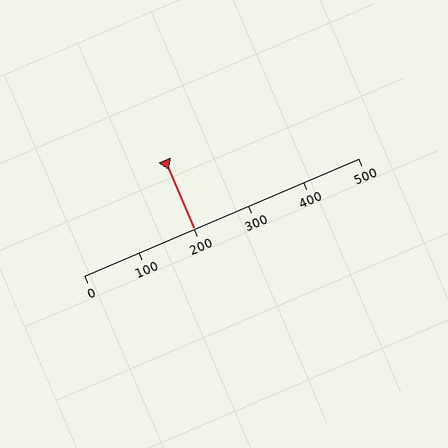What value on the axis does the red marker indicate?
The marker indicates approximately 200.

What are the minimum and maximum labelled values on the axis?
The axis runs from 0 to 500.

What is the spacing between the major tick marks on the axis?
The major ticks are spaced 100 apart.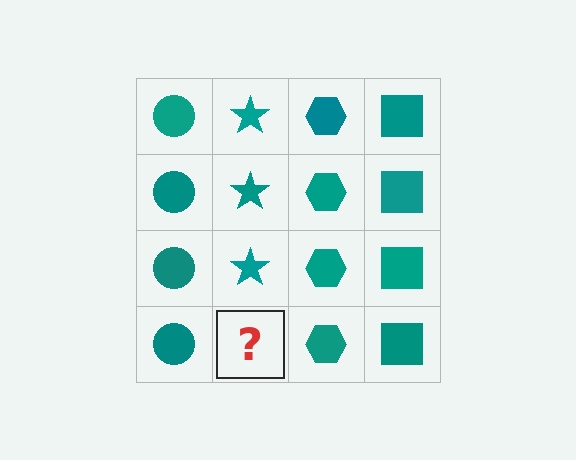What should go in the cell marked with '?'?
The missing cell should contain a teal star.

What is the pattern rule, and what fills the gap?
The rule is that each column has a consistent shape. The gap should be filled with a teal star.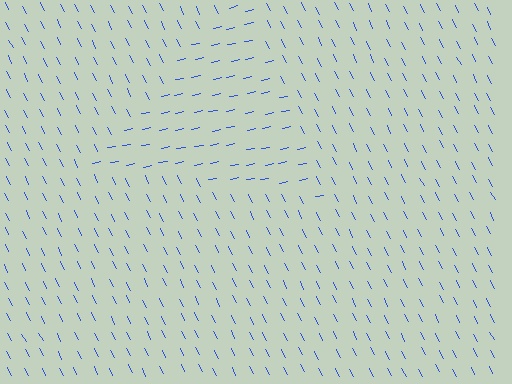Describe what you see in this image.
The image is filled with small blue line segments. A triangle region in the image has lines oriented differently from the surrounding lines, creating a visible texture boundary.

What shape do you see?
I see a triangle.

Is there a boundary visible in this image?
Yes, there is a texture boundary formed by a change in line orientation.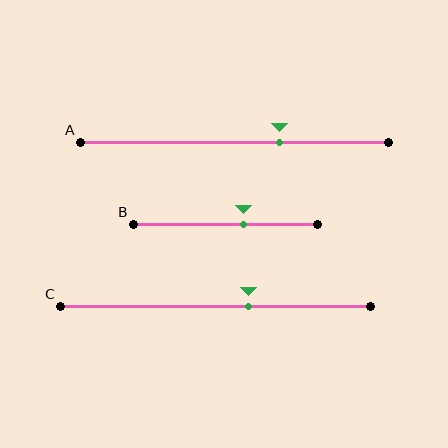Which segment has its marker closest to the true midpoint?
Segment B has its marker closest to the true midpoint.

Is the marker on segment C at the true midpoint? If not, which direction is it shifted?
No, the marker on segment C is shifted to the right by about 11% of the segment length.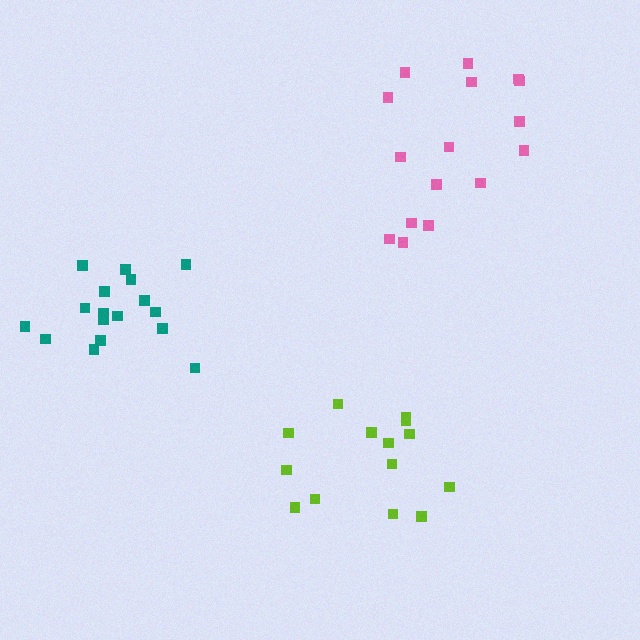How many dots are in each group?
Group 1: 16 dots, Group 2: 17 dots, Group 3: 14 dots (47 total).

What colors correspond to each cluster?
The clusters are colored: pink, teal, lime.